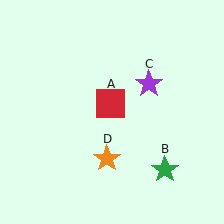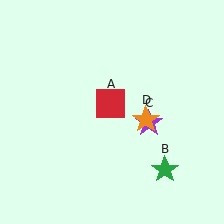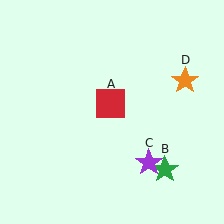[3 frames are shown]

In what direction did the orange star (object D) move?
The orange star (object D) moved up and to the right.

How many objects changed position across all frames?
2 objects changed position: purple star (object C), orange star (object D).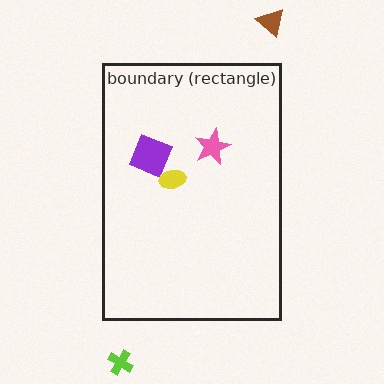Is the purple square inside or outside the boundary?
Inside.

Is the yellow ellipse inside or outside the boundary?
Inside.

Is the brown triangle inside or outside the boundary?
Outside.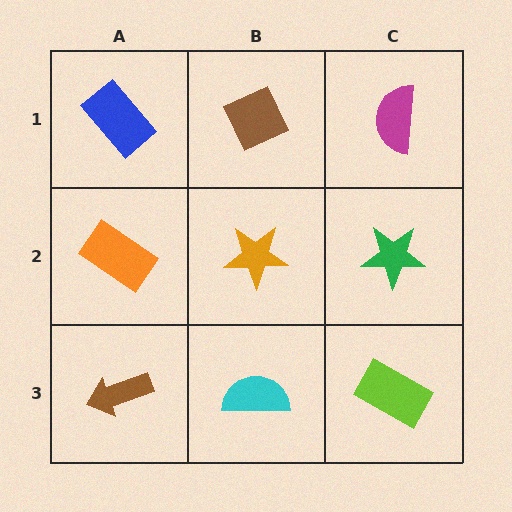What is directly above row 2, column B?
A brown diamond.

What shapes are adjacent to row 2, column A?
A blue rectangle (row 1, column A), a brown arrow (row 3, column A), an orange star (row 2, column B).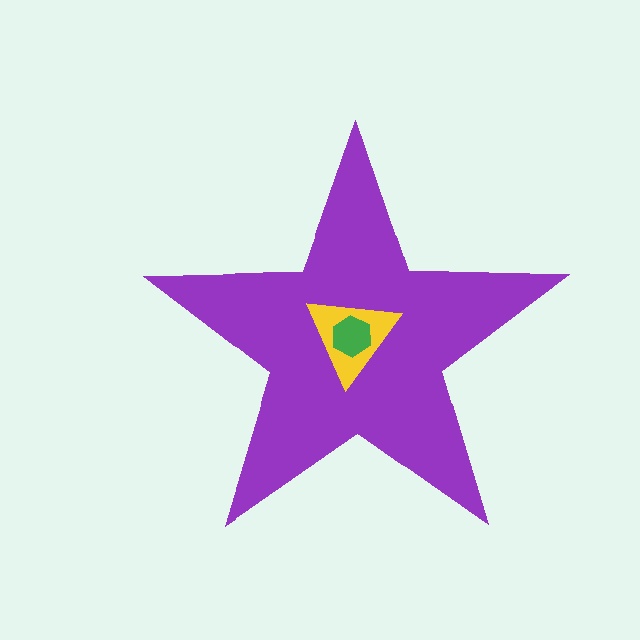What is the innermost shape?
The green hexagon.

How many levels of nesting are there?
3.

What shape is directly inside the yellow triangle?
The green hexagon.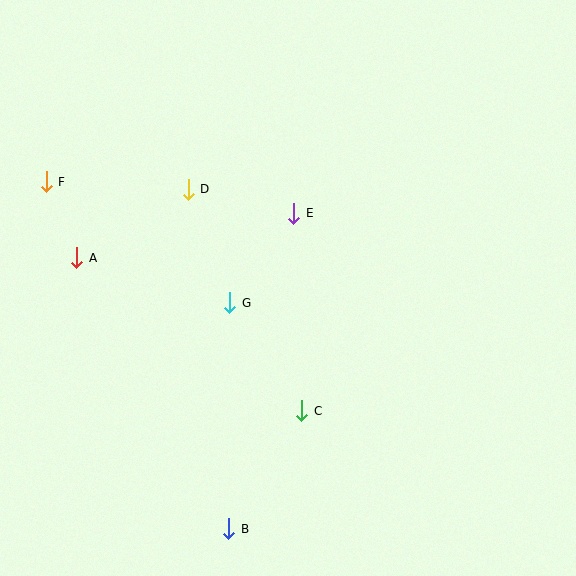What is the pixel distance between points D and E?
The distance between D and E is 108 pixels.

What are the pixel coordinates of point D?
Point D is at (188, 189).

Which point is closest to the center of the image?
Point G at (230, 303) is closest to the center.